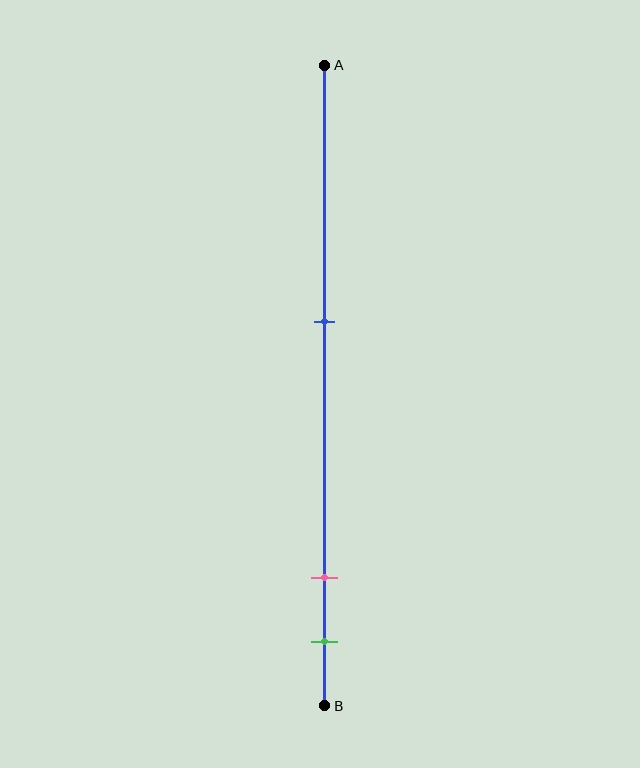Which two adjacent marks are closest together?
The pink and green marks are the closest adjacent pair.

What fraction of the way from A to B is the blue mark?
The blue mark is approximately 40% (0.4) of the way from A to B.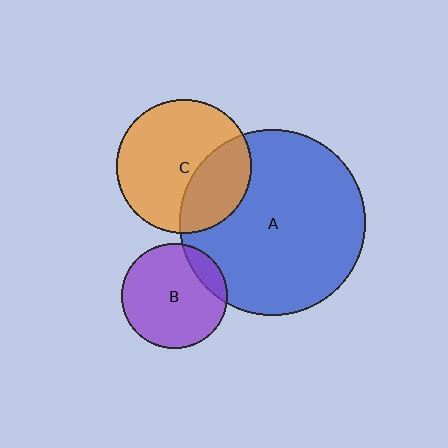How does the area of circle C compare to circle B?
Approximately 1.6 times.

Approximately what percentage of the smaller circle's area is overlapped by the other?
Approximately 30%.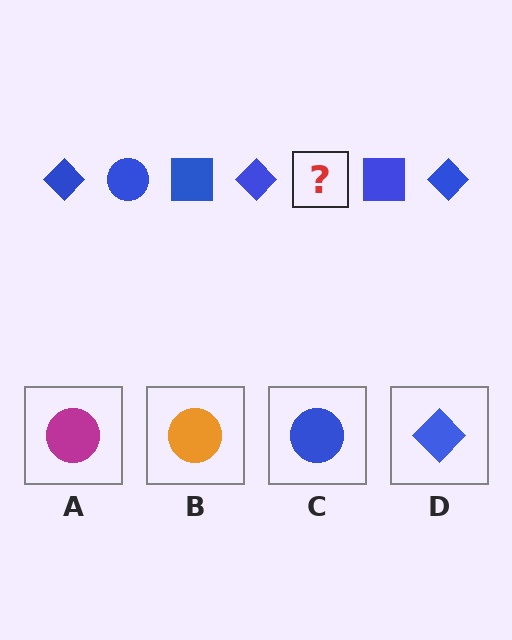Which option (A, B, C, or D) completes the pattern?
C.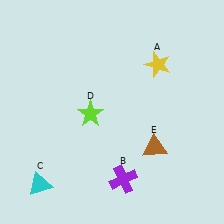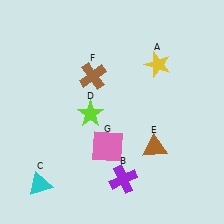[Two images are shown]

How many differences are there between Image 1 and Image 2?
There are 2 differences between the two images.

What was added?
A brown cross (F), a pink square (G) were added in Image 2.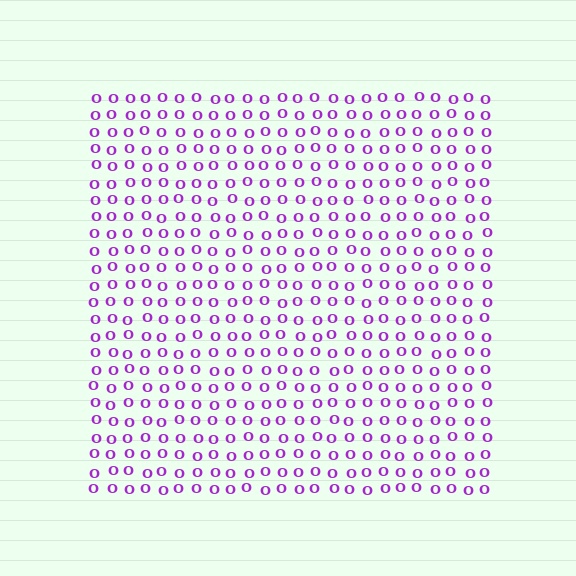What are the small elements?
The small elements are letter O's.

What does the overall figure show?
The overall figure shows a square.